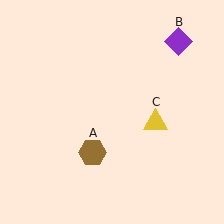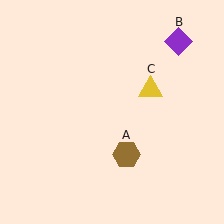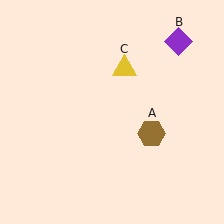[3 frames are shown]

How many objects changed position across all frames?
2 objects changed position: brown hexagon (object A), yellow triangle (object C).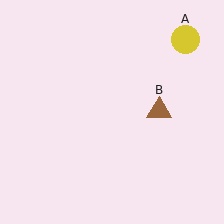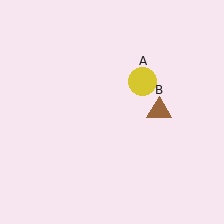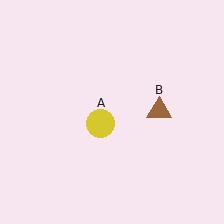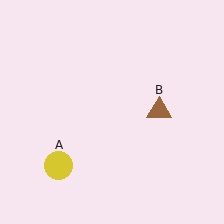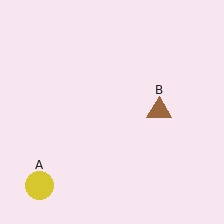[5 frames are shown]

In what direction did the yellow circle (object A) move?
The yellow circle (object A) moved down and to the left.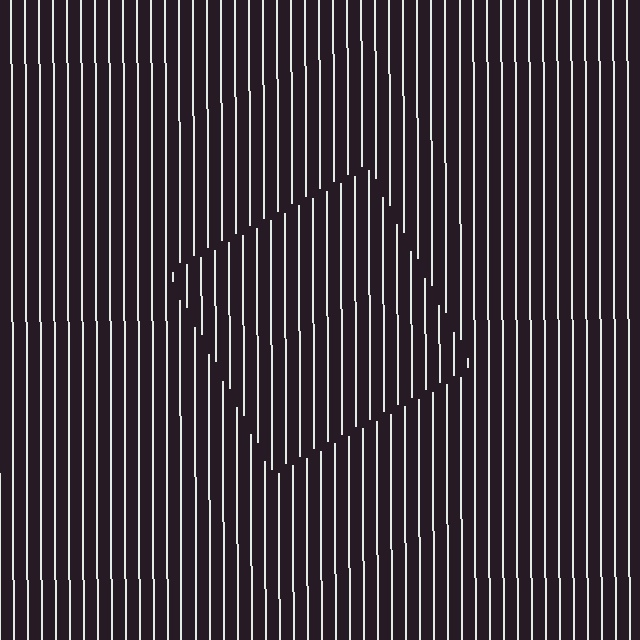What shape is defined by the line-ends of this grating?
An illusory square. The interior of the shape contains the same grating, shifted by half a period — the contour is defined by the phase discontinuity where line-ends from the inner and outer gratings abut.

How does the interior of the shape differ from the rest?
The interior of the shape contains the same grating, shifted by half a period — the contour is defined by the phase discontinuity where line-ends from the inner and outer gratings abut.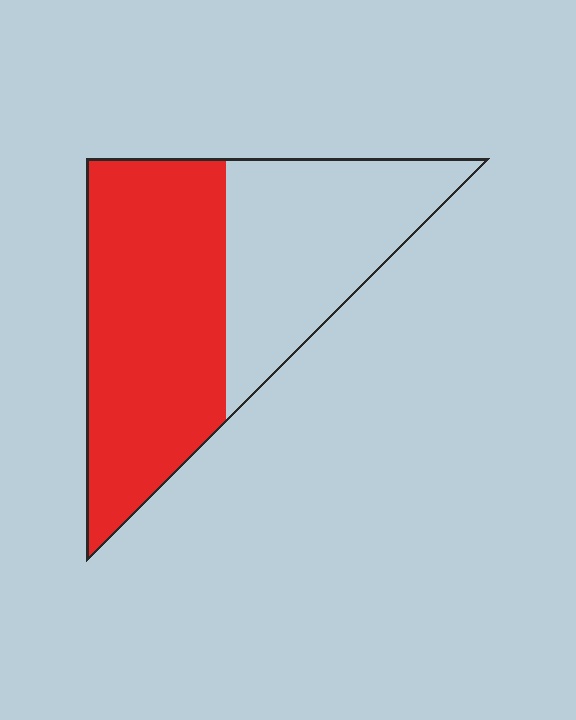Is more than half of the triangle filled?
Yes.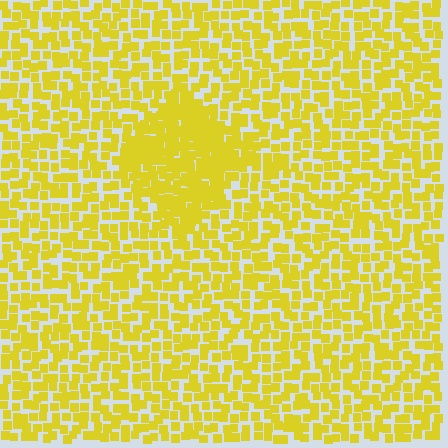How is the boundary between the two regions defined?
The boundary is defined by a change in element density (approximately 1.8x ratio). All elements are the same color, size, and shape.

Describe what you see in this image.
The image contains small yellow elements arranged at two different densities. A diamond-shaped region is visible where the elements are more densely packed than the surrounding area.